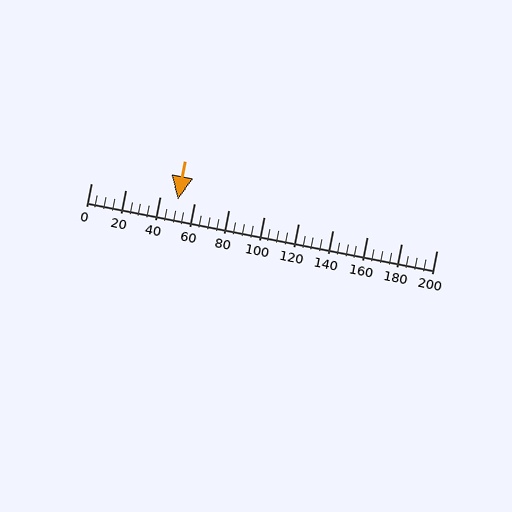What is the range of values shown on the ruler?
The ruler shows values from 0 to 200.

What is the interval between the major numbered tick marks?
The major tick marks are spaced 20 units apart.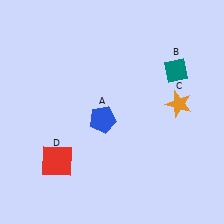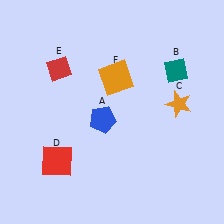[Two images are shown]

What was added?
A red diamond (E), an orange square (F) were added in Image 2.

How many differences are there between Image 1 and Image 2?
There are 2 differences between the two images.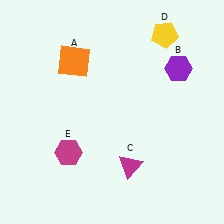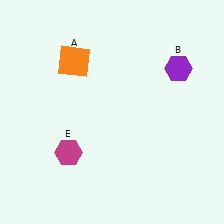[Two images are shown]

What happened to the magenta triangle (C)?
The magenta triangle (C) was removed in Image 2. It was in the bottom-right area of Image 1.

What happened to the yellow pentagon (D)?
The yellow pentagon (D) was removed in Image 2. It was in the top-right area of Image 1.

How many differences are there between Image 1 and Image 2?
There are 2 differences between the two images.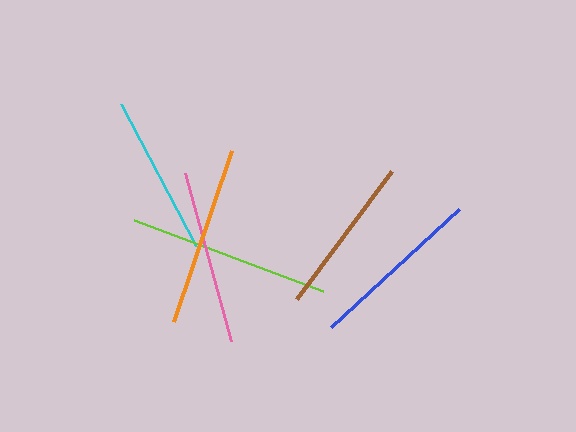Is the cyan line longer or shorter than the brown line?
The cyan line is longer than the brown line.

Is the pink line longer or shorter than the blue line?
The pink line is longer than the blue line.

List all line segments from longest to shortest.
From longest to shortest: lime, orange, pink, blue, cyan, brown.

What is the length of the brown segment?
The brown segment is approximately 159 pixels long.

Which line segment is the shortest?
The brown line is the shortest at approximately 159 pixels.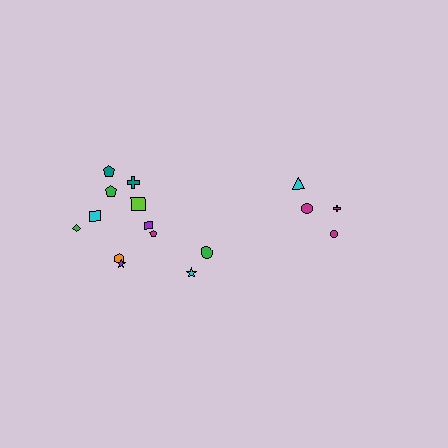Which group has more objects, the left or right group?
The left group.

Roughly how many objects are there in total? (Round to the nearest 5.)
Roughly 15 objects in total.